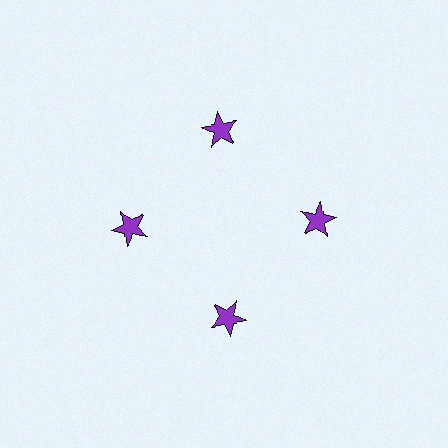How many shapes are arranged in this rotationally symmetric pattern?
There are 4 shapes, arranged in 4 groups of 1.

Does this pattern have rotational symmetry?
Yes, this pattern has 4-fold rotational symmetry. It looks the same after rotating 90 degrees around the center.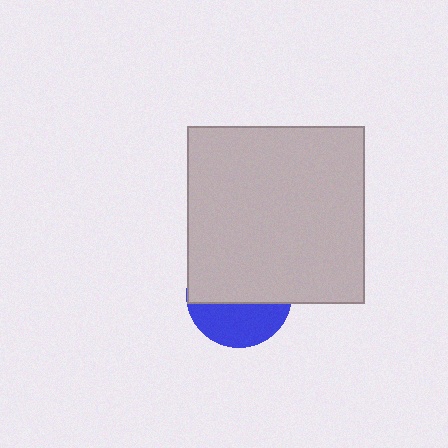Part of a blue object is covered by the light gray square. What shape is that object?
It is a circle.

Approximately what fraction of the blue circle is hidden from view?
Roughly 60% of the blue circle is hidden behind the light gray square.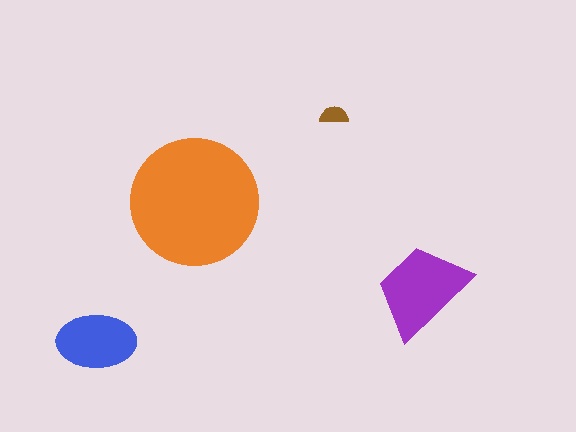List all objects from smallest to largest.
The brown semicircle, the blue ellipse, the purple trapezoid, the orange circle.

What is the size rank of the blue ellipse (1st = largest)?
3rd.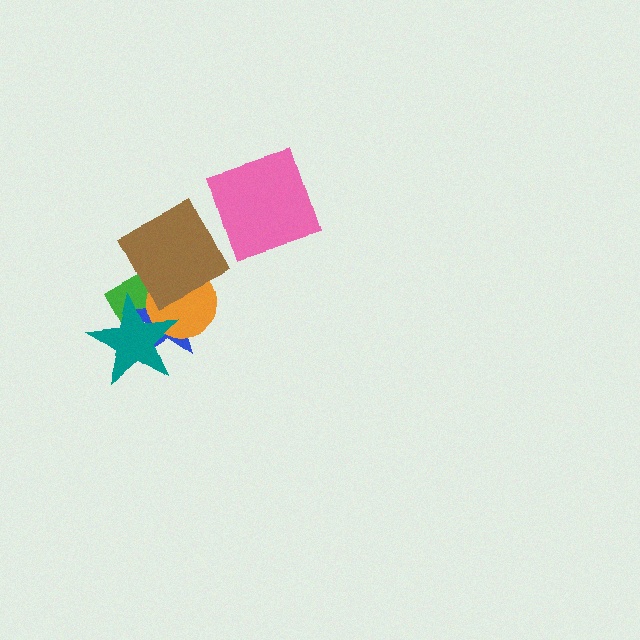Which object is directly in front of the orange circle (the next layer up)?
The brown square is directly in front of the orange circle.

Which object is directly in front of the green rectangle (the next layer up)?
The blue star is directly in front of the green rectangle.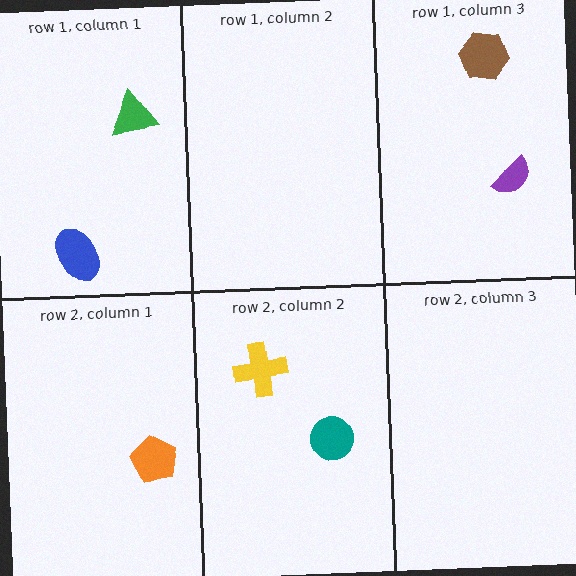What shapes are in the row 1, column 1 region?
The green triangle, the blue ellipse.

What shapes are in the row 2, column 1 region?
The orange pentagon.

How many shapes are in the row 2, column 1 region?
1.